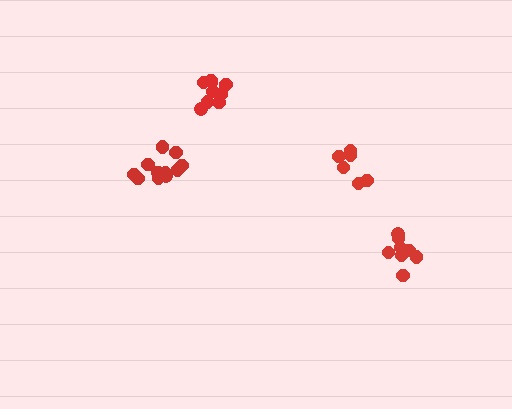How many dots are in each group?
Group 1: 9 dots, Group 2: 8 dots, Group 3: 7 dots, Group 4: 11 dots (35 total).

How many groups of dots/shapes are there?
There are 4 groups.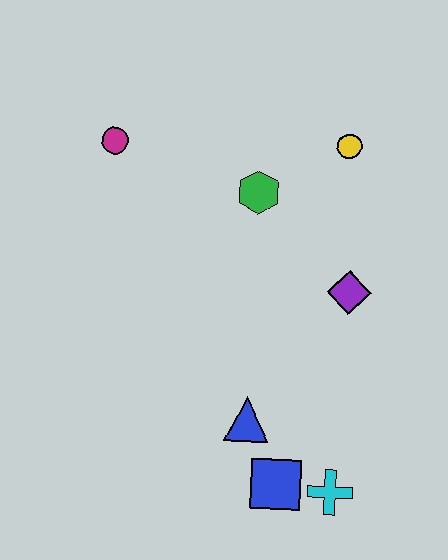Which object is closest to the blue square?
The cyan cross is closest to the blue square.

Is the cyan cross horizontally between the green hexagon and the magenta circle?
No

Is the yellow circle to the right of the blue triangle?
Yes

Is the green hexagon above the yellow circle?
No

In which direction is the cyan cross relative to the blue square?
The cyan cross is to the right of the blue square.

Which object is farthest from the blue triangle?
The magenta circle is farthest from the blue triangle.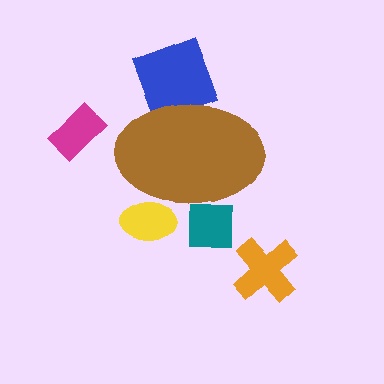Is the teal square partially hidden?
Yes, the teal square is partially hidden behind the brown ellipse.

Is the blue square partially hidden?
Yes, the blue square is partially hidden behind the brown ellipse.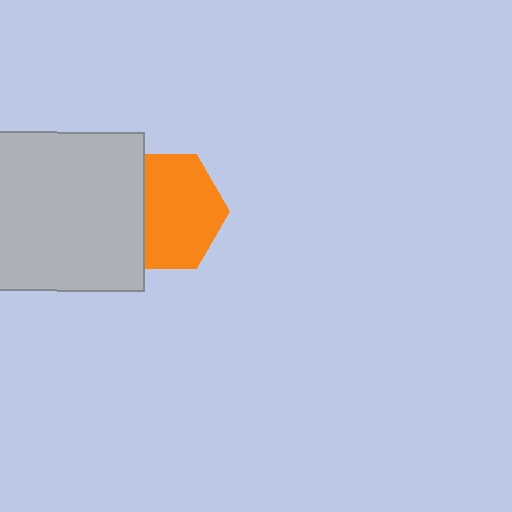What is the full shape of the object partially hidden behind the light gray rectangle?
The partially hidden object is an orange hexagon.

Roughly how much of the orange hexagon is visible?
Most of it is visible (roughly 69%).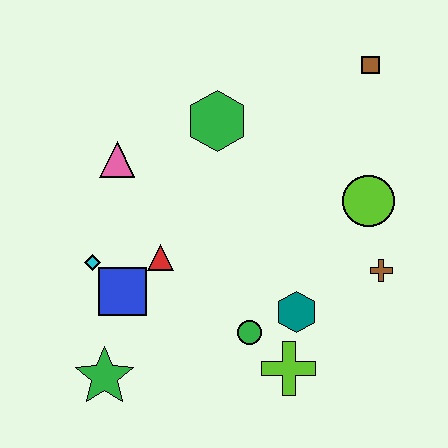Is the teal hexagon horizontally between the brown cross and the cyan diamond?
Yes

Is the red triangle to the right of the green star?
Yes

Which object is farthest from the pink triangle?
The brown cross is farthest from the pink triangle.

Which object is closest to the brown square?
The lime circle is closest to the brown square.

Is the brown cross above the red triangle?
No